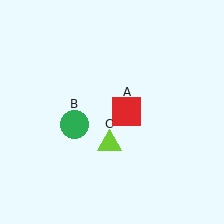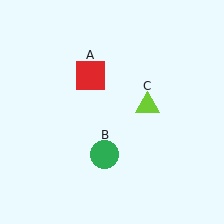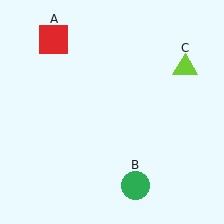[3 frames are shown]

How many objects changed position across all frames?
3 objects changed position: red square (object A), green circle (object B), lime triangle (object C).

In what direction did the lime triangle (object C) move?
The lime triangle (object C) moved up and to the right.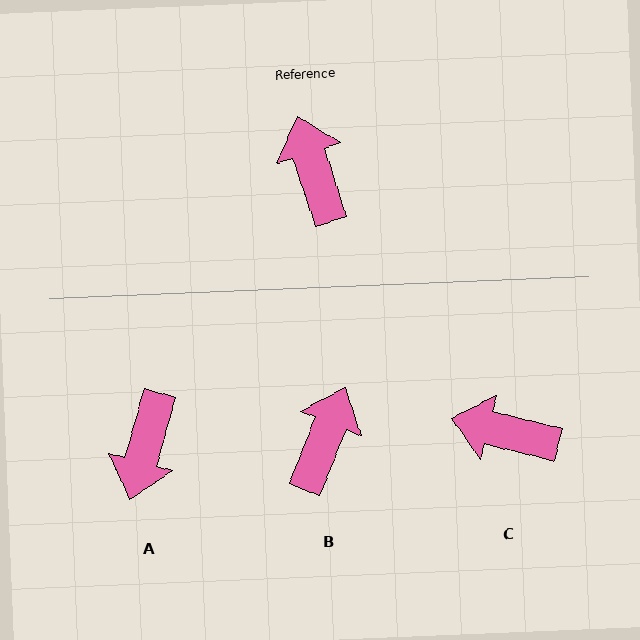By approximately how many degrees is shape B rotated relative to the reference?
Approximately 40 degrees clockwise.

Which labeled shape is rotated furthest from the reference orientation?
A, about 146 degrees away.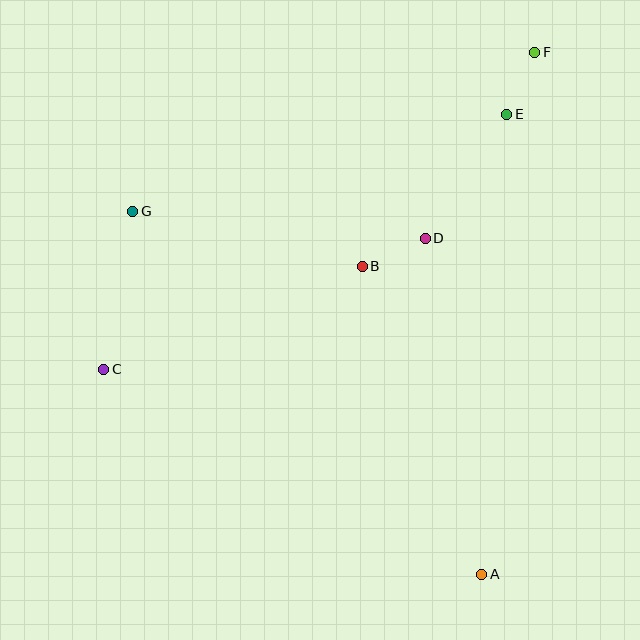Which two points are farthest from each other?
Points C and F are farthest from each other.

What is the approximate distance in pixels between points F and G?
The distance between F and G is approximately 432 pixels.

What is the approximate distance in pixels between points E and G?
The distance between E and G is approximately 386 pixels.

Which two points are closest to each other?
Points E and F are closest to each other.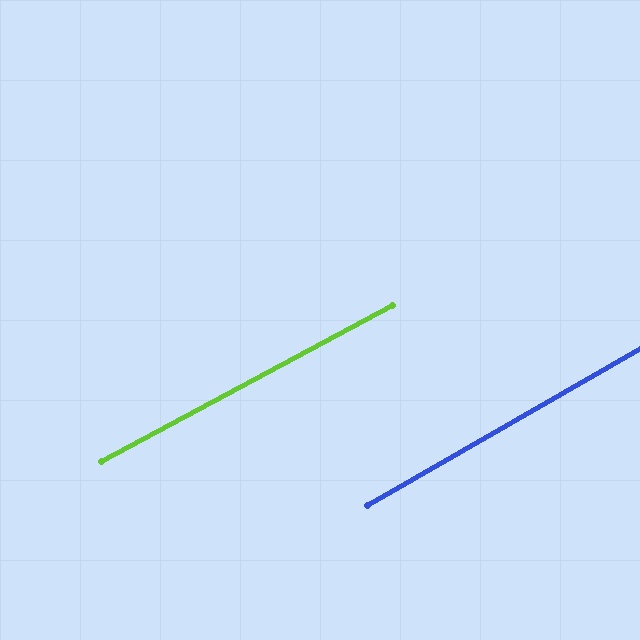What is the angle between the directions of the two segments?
Approximately 2 degrees.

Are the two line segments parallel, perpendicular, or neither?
Parallel — their directions differ by only 1.6°.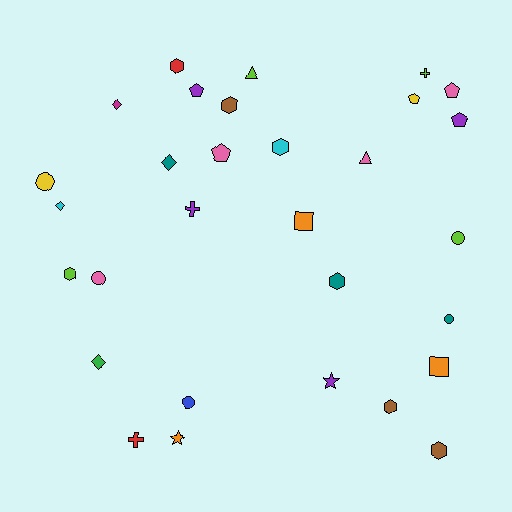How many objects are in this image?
There are 30 objects.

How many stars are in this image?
There are 2 stars.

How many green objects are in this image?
There is 1 green object.